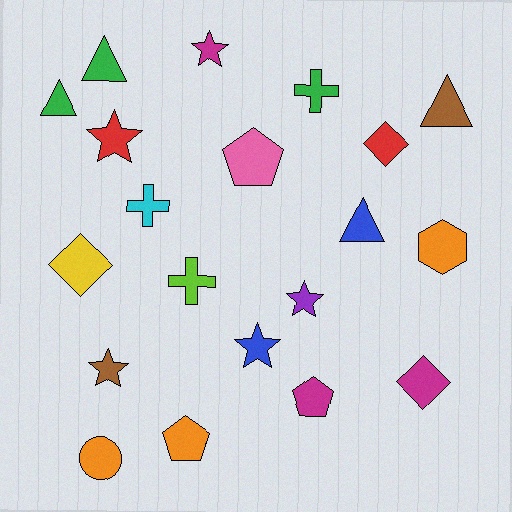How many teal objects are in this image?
There are no teal objects.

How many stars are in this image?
There are 5 stars.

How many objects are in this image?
There are 20 objects.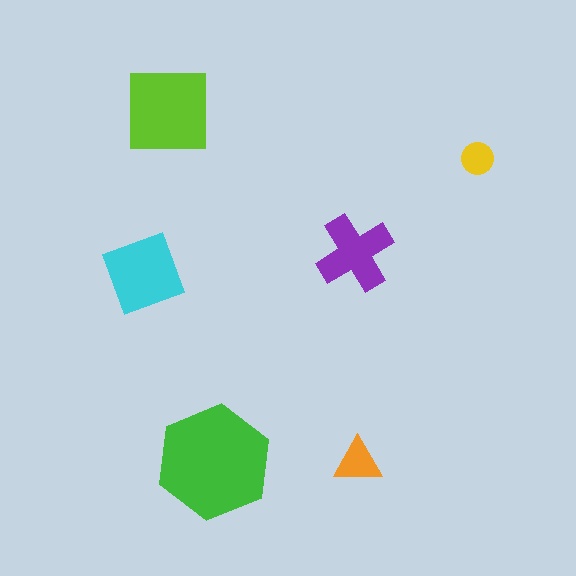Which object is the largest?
The green hexagon.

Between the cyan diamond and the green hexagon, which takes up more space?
The green hexagon.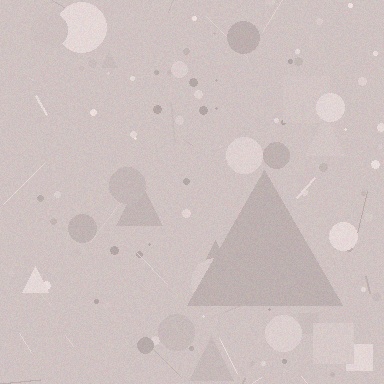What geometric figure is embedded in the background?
A triangle is embedded in the background.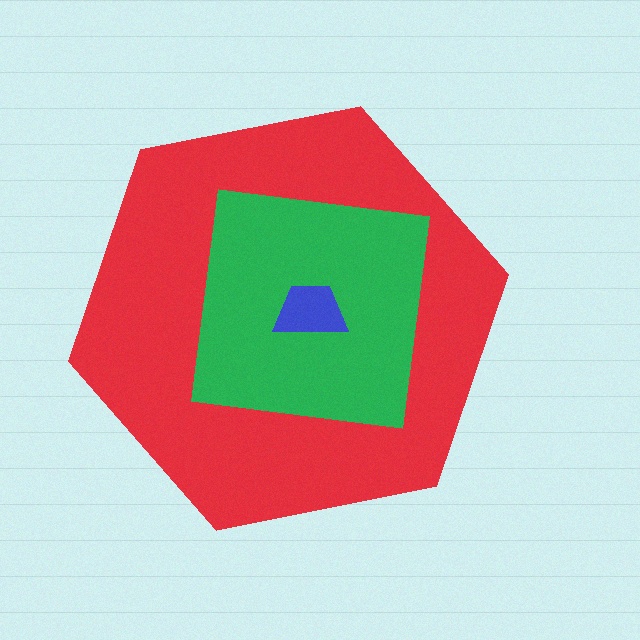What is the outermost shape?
The red hexagon.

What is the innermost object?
The blue trapezoid.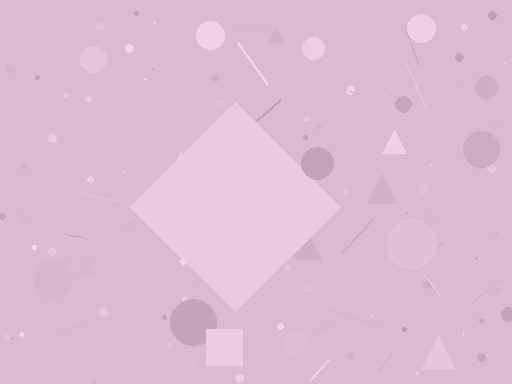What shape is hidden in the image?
A diamond is hidden in the image.